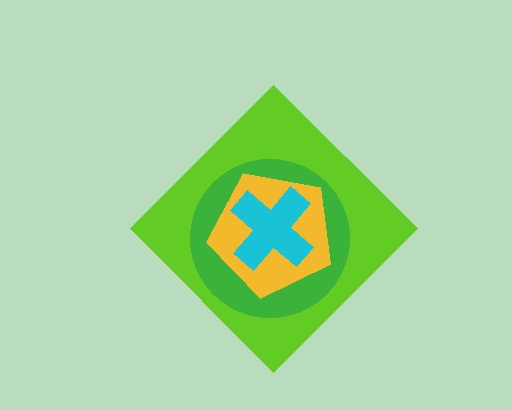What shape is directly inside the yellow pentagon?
The cyan cross.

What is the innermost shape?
The cyan cross.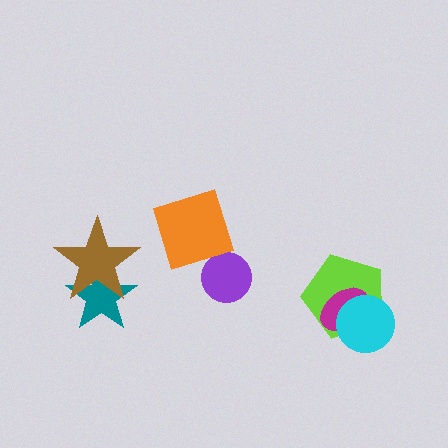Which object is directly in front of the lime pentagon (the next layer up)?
The magenta ellipse is directly in front of the lime pentagon.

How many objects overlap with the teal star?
1 object overlaps with the teal star.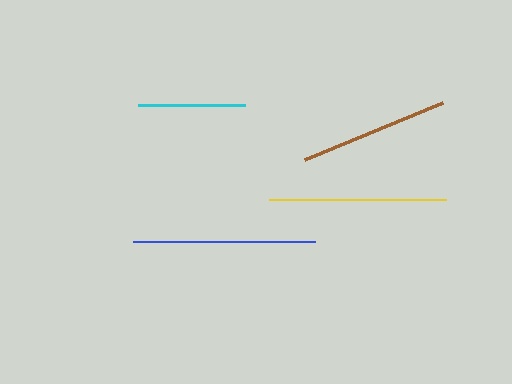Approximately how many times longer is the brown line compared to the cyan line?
The brown line is approximately 1.4 times the length of the cyan line.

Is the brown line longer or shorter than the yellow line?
The yellow line is longer than the brown line.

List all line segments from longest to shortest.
From longest to shortest: blue, yellow, brown, cyan.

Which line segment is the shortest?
The cyan line is the shortest at approximately 107 pixels.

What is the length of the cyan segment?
The cyan segment is approximately 107 pixels long.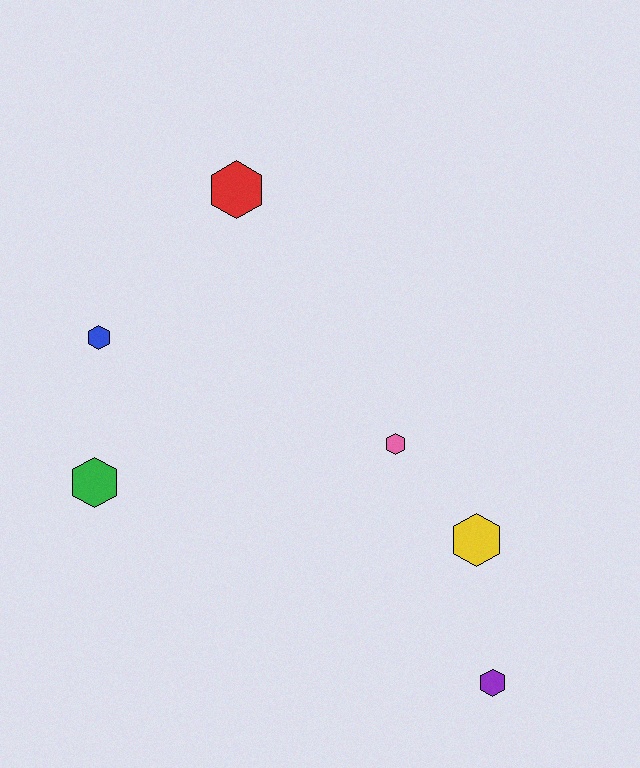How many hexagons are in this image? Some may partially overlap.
There are 6 hexagons.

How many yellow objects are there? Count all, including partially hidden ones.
There is 1 yellow object.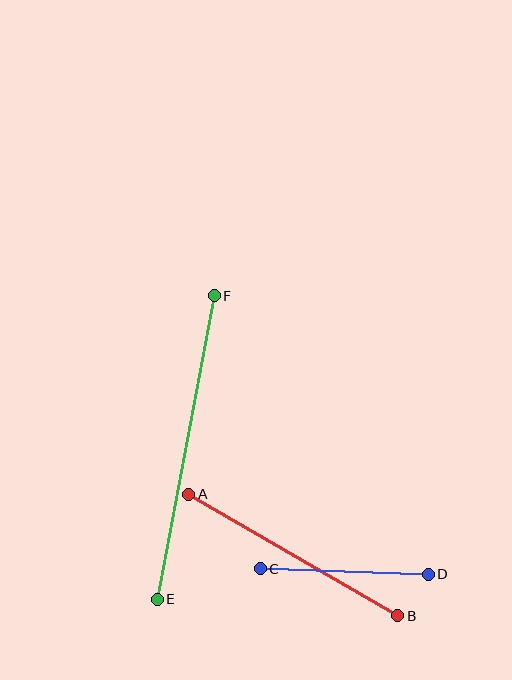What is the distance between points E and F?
The distance is approximately 309 pixels.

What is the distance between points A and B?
The distance is approximately 242 pixels.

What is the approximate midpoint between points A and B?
The midpoint is at approximately (293, 555) pixels.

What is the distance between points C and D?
The distance is approximately 168 pixels.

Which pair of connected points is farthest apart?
Points E and F are farthest apart.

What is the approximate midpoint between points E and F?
The midpoint is at approximately (186, 448) pixels.